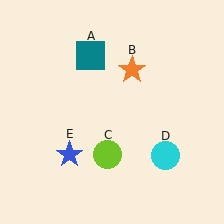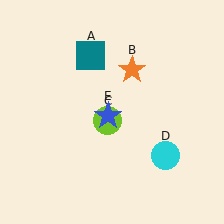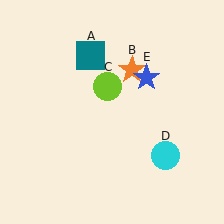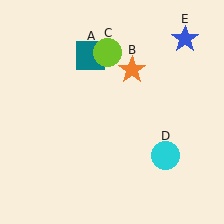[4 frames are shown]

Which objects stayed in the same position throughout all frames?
Teal square (object A) and orange star (object B) and cyan circle (object D) remained stationary.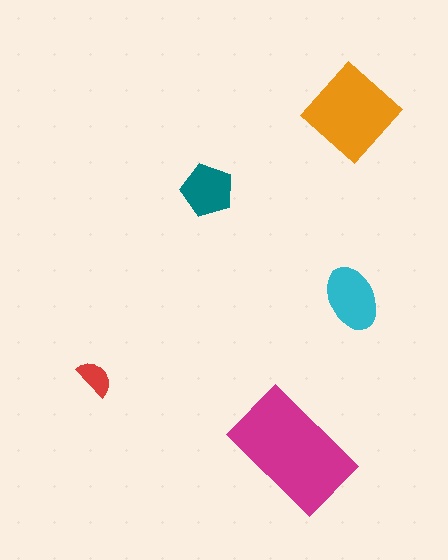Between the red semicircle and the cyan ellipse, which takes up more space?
The cyan ellipse.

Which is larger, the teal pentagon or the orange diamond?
The orange diamond.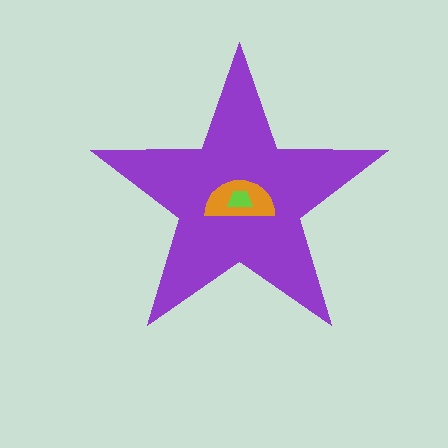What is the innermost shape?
The lime trapezoid.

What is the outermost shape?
The purple star.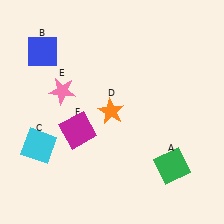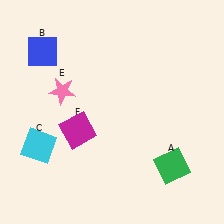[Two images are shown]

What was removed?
The orange star (D) was removed in Image 2.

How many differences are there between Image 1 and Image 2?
There is 1 difference between the two images.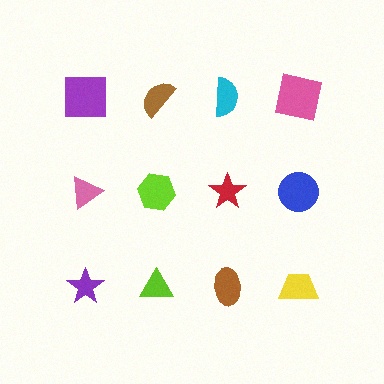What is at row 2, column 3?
A red star.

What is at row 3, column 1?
A purple star.